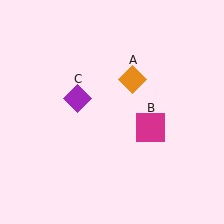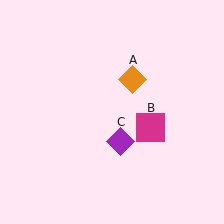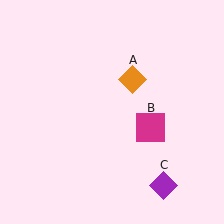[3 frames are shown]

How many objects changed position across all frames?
1 object changed position: purple diamond (object C).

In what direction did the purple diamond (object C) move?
The purple diamond (object C) moved down and to the right.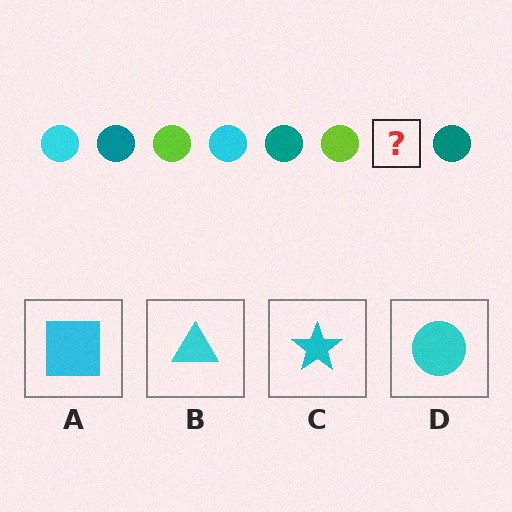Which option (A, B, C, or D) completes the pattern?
D.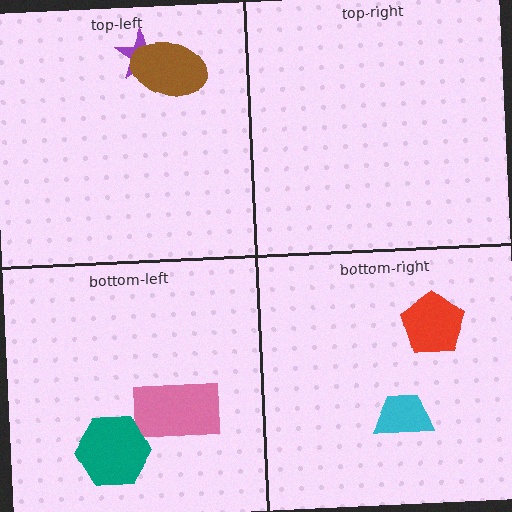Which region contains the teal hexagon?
The bottom-left region.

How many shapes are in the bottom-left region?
2.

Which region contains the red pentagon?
The bottom-right region.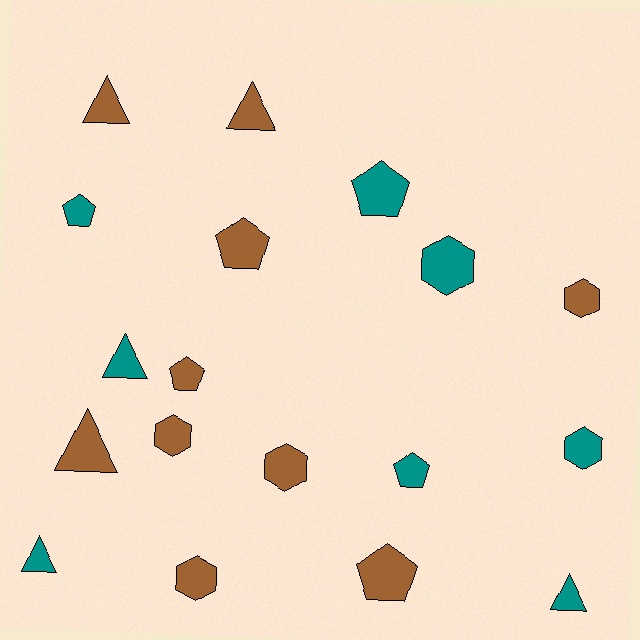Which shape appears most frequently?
Pentagon, with 6 objects.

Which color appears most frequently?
Brown, with 10 objects.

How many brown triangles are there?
There are 3 brown triangles.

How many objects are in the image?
There are 18 objects.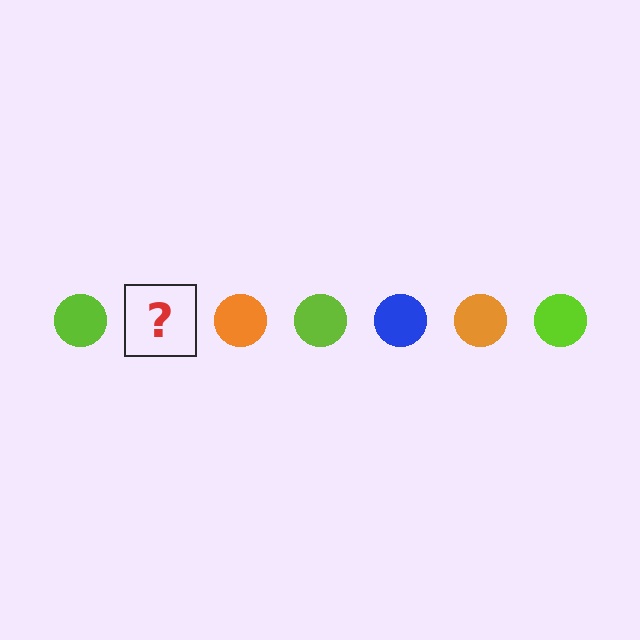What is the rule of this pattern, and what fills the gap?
The rule is that the pattern cycles through lime, blue, orange circles. The gap should be filled with a blue circle.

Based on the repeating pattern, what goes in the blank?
The blank should be a blue circle.